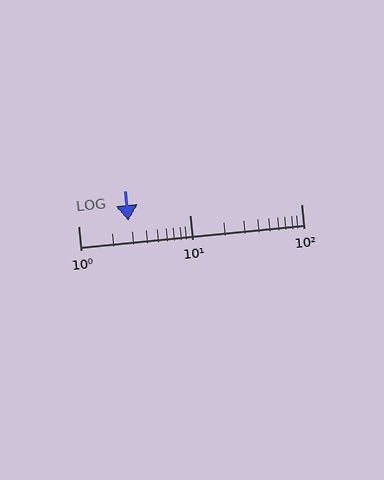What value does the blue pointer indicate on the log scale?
The pointer indicates approximately 2.8.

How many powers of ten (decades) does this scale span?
The scale spans 2 decades, from 1 to 100.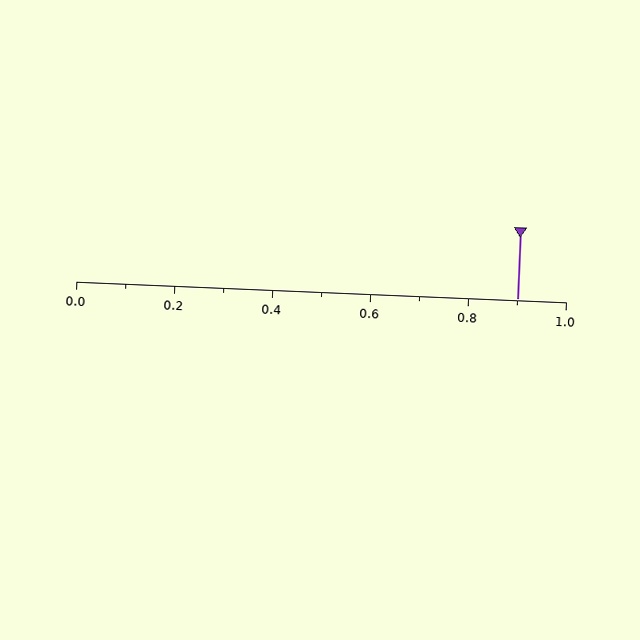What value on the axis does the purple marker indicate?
The marker indicates approximately 0.9.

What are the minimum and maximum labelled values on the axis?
The axis runs from 0.0 to 1.0.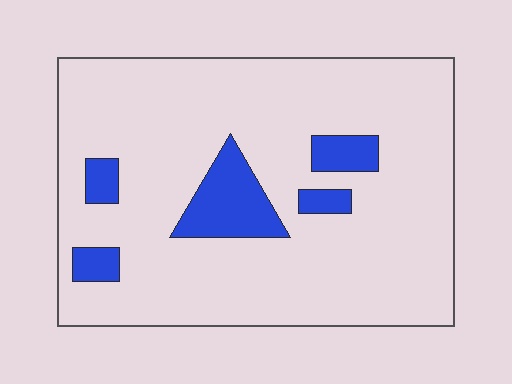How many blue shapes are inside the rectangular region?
5.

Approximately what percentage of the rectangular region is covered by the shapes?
Approximately 15%.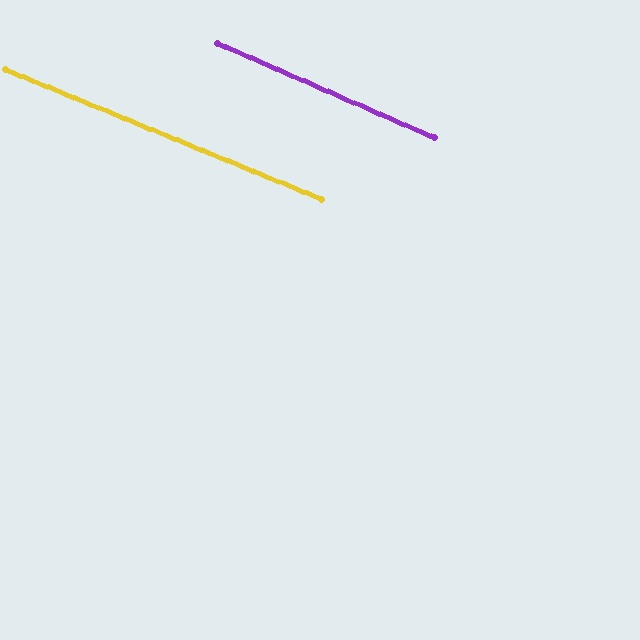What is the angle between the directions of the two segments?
Approximately 1 degree.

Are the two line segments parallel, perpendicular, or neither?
Parallel — their directions differ by only 1.1°.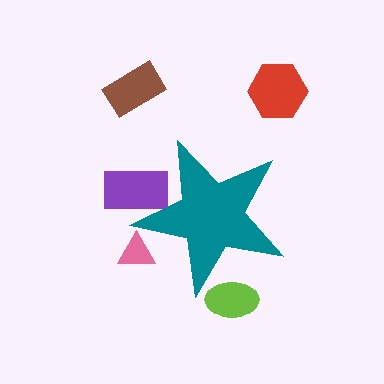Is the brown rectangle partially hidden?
No, the brown rectangle is fully visible.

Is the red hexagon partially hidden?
No, the red hexagon is fully visible.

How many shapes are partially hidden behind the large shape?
3 shapes are partially hidden.